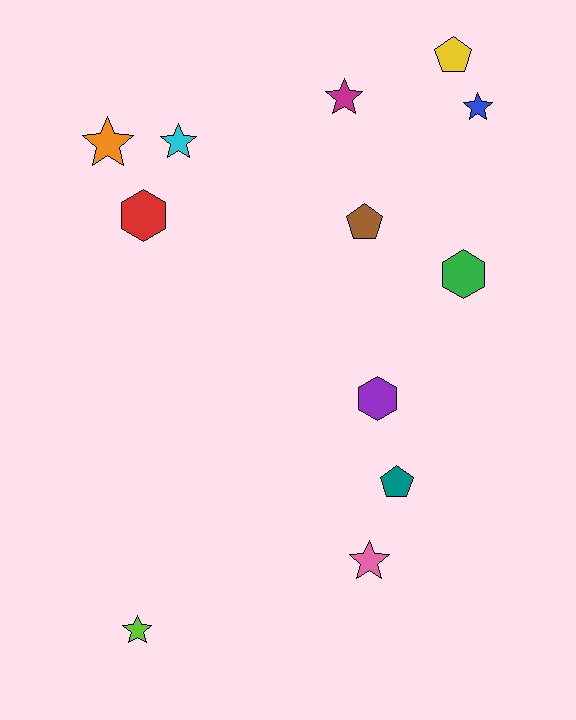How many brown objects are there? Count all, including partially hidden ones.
There is 1 brown object.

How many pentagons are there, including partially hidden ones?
There are 3 pentagons.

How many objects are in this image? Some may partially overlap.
There are 12 objects.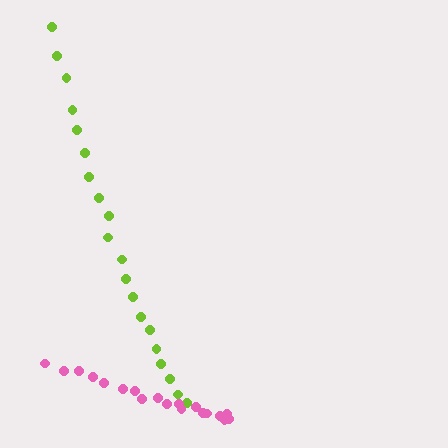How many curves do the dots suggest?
There are 2 distinct paths.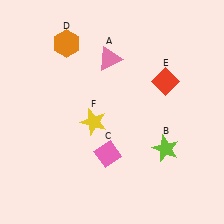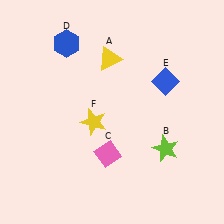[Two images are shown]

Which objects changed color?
A changed from pink to yellow. D changed from orange to blue. E changed from red to blue.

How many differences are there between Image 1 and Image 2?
There are 3 differences between the two images.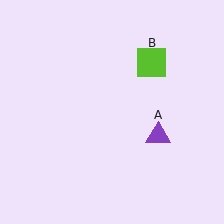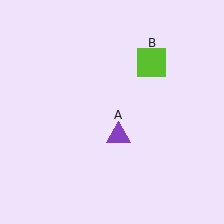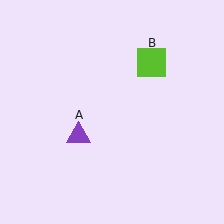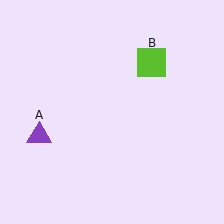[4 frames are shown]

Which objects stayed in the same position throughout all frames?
Lime square (object B) remained stationary.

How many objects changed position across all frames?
1 object changed position: purple triangle (object A).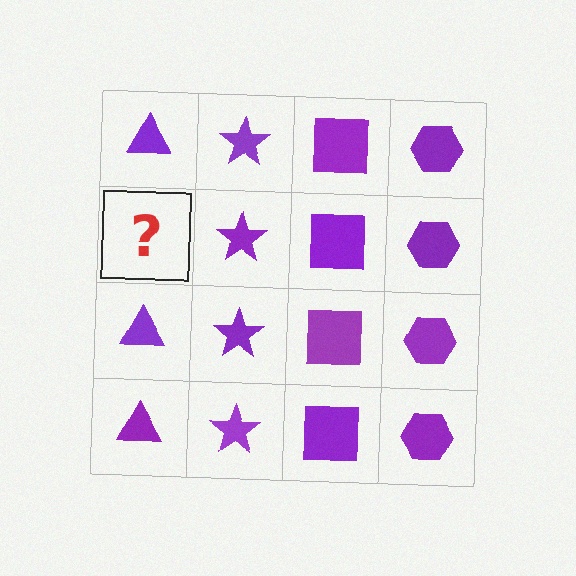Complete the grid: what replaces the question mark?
The question mark should be replaced with a purple triangle.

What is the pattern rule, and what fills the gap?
The rule is that each column has a consistent shape. The gap should be filled with a purple triangle.